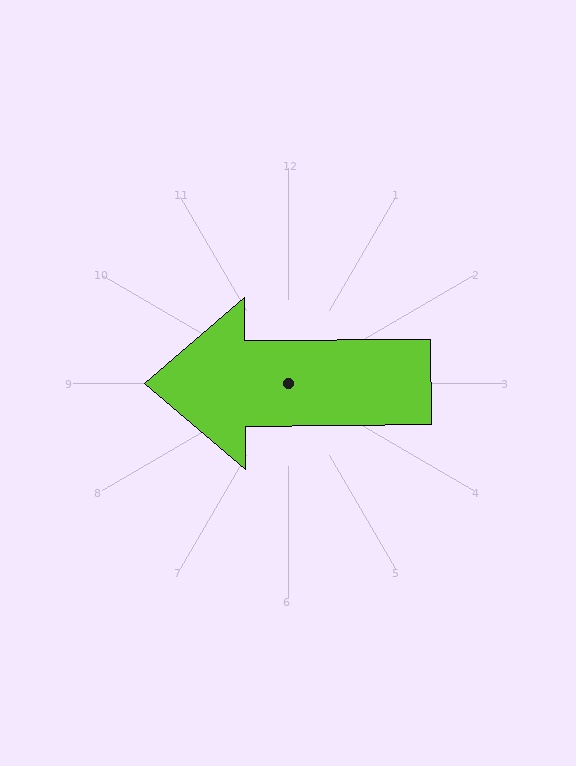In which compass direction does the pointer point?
West.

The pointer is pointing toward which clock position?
Roughly 9 o'clock.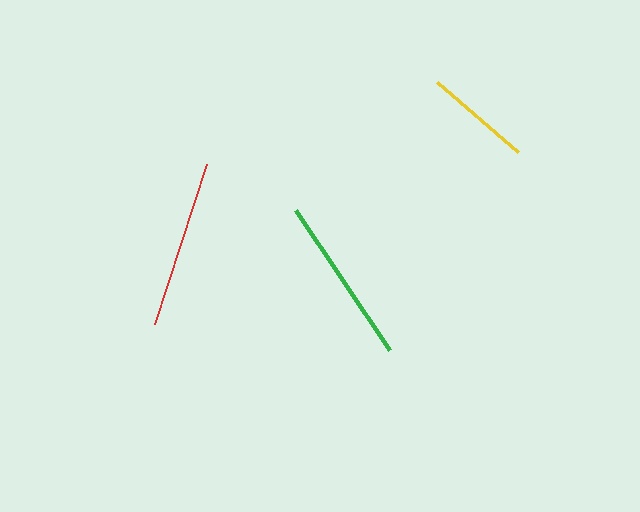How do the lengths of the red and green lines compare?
The red and green lines are approximately the same length.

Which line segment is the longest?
The red line is the longest at approximately 169 pixels.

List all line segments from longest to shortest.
From longest to shortest: red, green, yellow.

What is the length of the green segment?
The green segment is approximately 169 pixels long.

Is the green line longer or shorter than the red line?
The red line is longer than the green line.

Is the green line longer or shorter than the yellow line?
The green line is longer than the yellow line.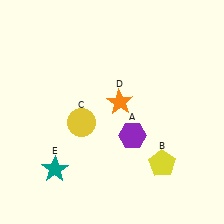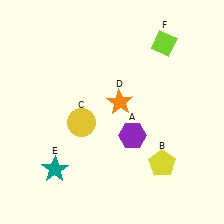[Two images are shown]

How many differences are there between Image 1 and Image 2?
There is 1 difference between the two images.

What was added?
A lime diamond (F) was added in Image 2.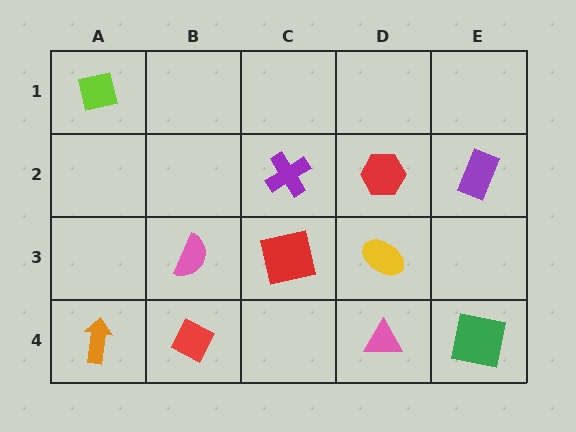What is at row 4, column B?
A red diamond.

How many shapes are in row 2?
3 shapes.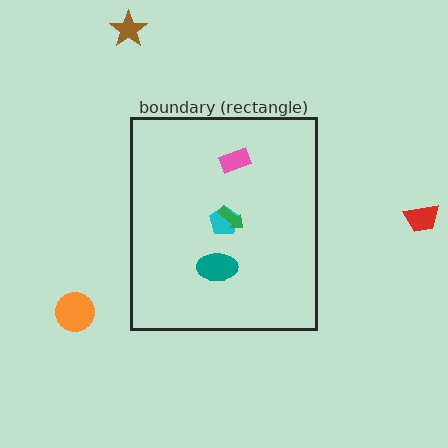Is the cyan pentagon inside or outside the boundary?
Inside.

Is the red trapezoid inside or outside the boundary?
Outside.